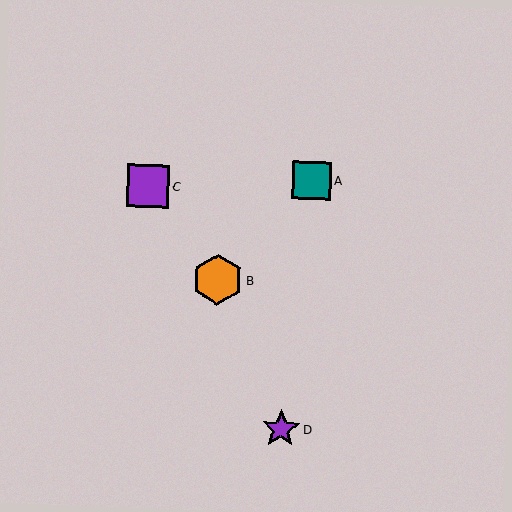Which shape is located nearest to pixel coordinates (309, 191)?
The teal square (labeled A) at (312, 180) is nearest to that location.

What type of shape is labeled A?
Shape A is a teal square.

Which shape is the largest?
The orange hexagon (labeled B) is the largest.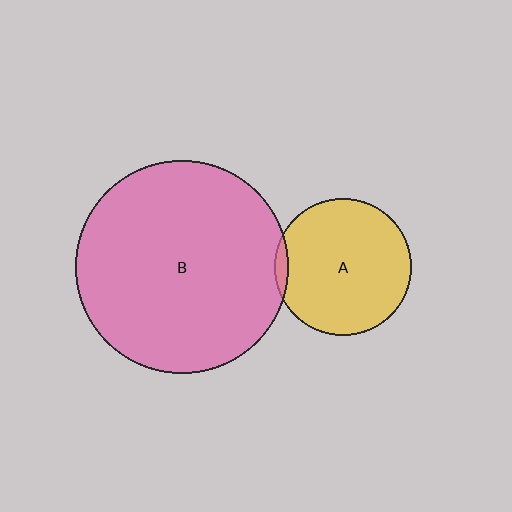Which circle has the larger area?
Circle B (pink).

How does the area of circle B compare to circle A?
Approximately 2.4 times.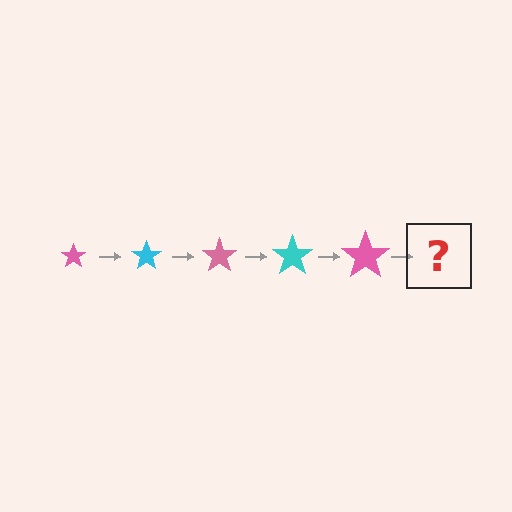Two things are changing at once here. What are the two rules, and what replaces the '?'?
The two rules are that the star grows larger each step and the color cycles through pink and cyan. The '?' should be a cyan star, larger than the previous one.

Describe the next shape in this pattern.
It should be a cyan star, larger than the previous one.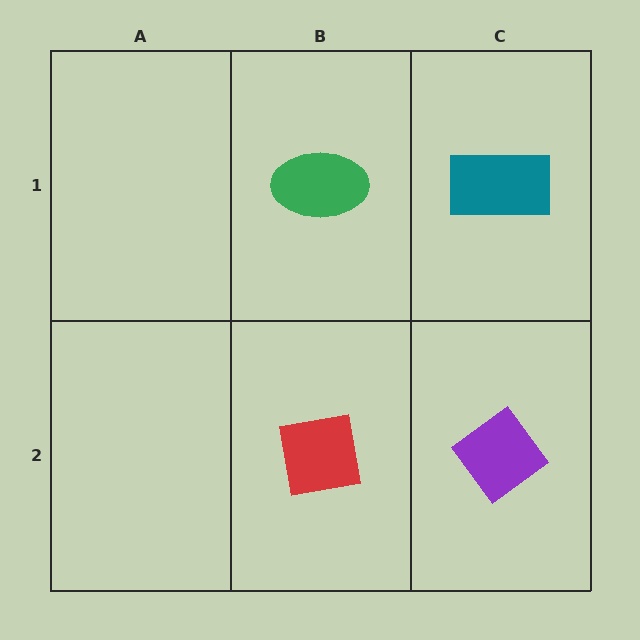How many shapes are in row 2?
2 shapes.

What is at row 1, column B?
A green ellipse.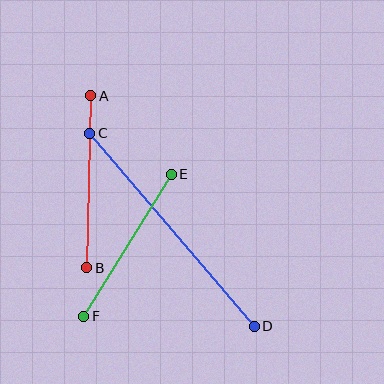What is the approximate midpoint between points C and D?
The midpoint is at approximately (172, 230) pixels.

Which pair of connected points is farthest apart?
Points C and D are farthest apart.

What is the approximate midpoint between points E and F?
The midpoint is at approximately (127, 245) pixels.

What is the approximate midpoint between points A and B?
The midpoint is at approximately (89, 182) pixels.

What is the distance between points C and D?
The distance is approximately 254 pixels.